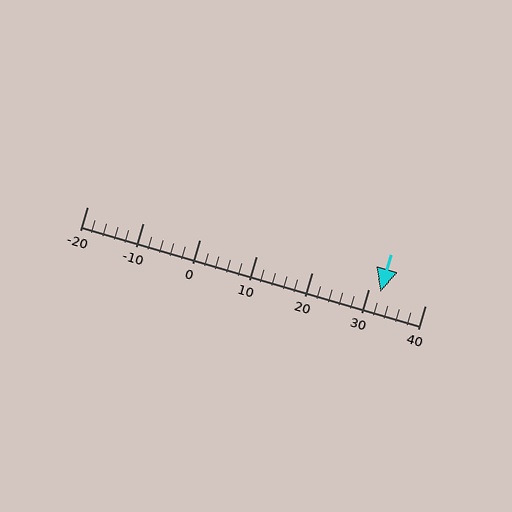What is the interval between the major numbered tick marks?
The major tick marks are spaced 10 units apart.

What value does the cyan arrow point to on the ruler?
The cyan arrow points to approximately 32.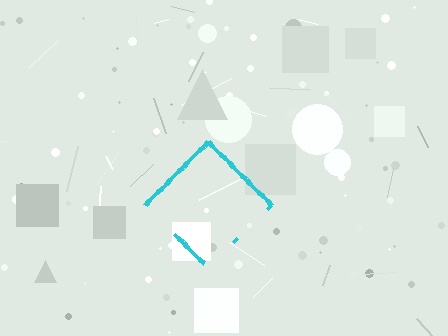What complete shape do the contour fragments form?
The contour fragments form a diamond.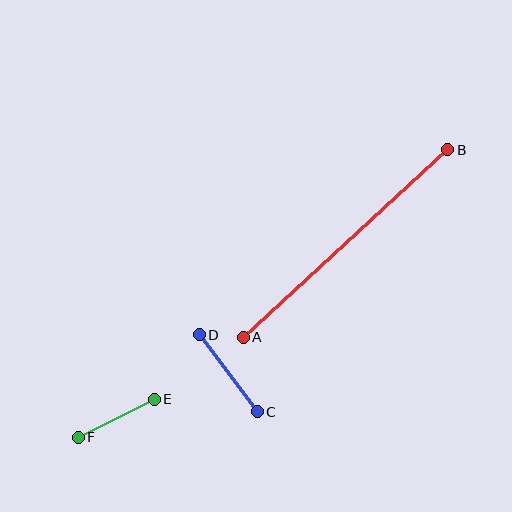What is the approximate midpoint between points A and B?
The midpoint is at approximately (346, 243) pixels.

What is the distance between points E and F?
The distance is approximately 85 pixels.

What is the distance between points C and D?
The distance is approximately 96 pixels.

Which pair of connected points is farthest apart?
Points A and B are farthest apart.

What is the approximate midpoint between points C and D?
The midpoint is at approximately (228, 373) pixels.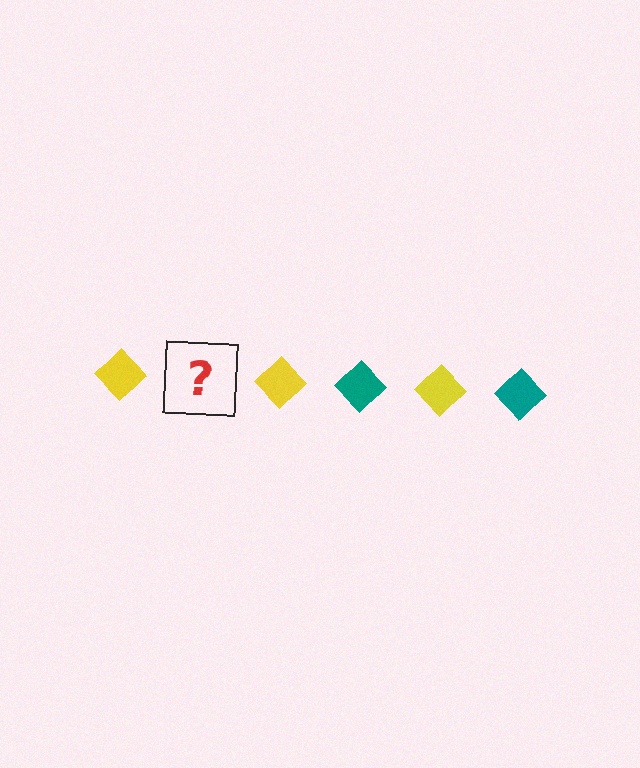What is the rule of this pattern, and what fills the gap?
The rule is that the pattern cycles through yellow, teal diamonds. The gap should be filled with a teal diamond.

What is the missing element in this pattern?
The missing element is a teal diamond.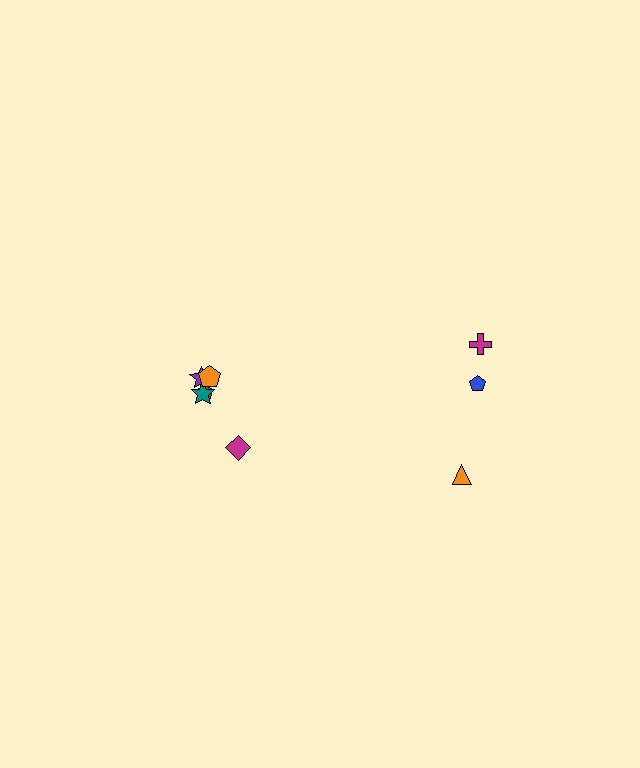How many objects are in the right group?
There are 3 objects.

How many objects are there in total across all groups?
There are 8 objects.